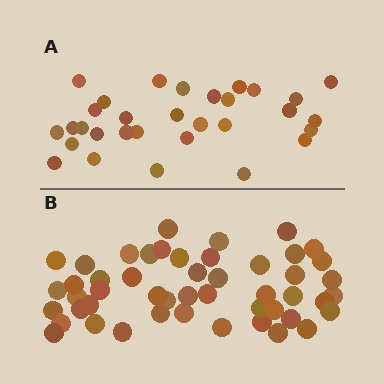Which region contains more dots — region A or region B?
Region B (the bottom region) has more dots.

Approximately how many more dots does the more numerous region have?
Region B has approximately 20 more dots than region A.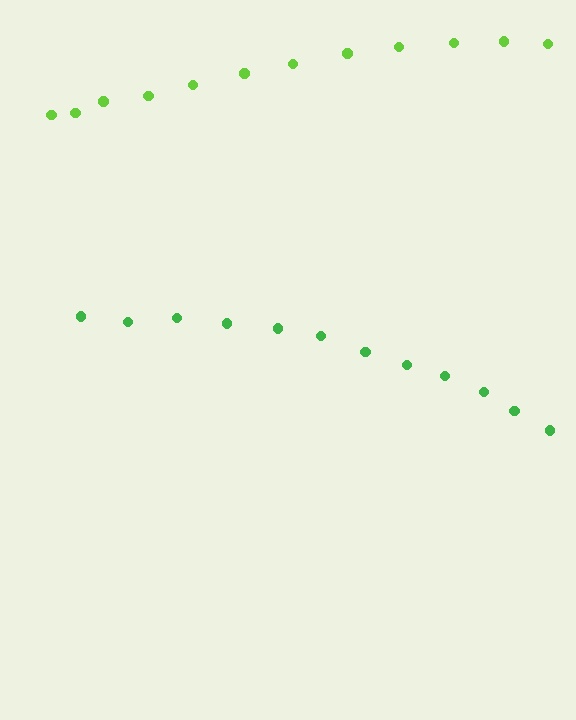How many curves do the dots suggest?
There are 2 distinct paths.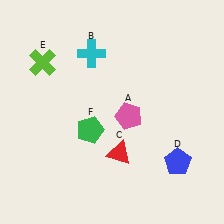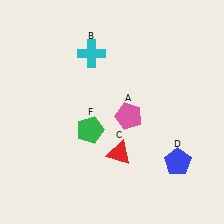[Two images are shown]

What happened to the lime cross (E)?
The lime cross (E) was removed in Image 2. It was in the top-left area of Image 1.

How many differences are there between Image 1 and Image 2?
There is 1 difference between the two images.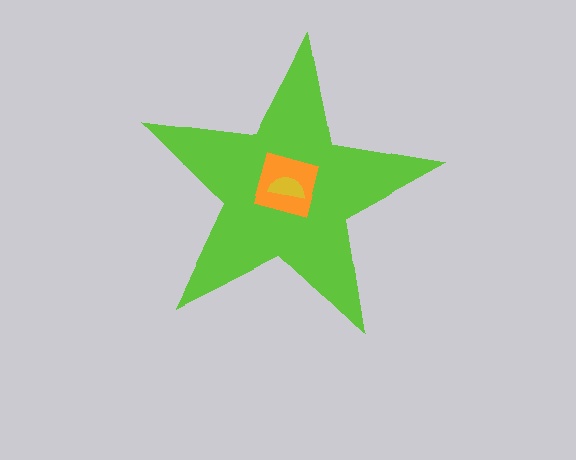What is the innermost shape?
The yellow semicircle.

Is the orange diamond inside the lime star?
Yes.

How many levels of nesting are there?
3.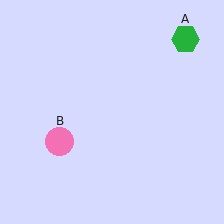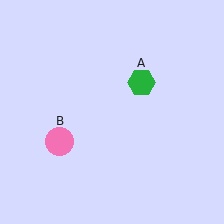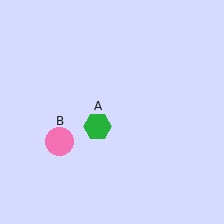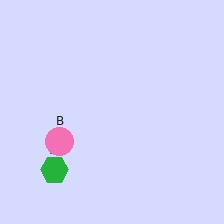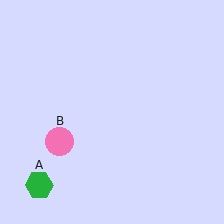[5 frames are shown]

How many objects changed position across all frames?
1 object changed position: green hexagon (object A).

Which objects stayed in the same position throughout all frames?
Pink circle (object B) remained stationary.